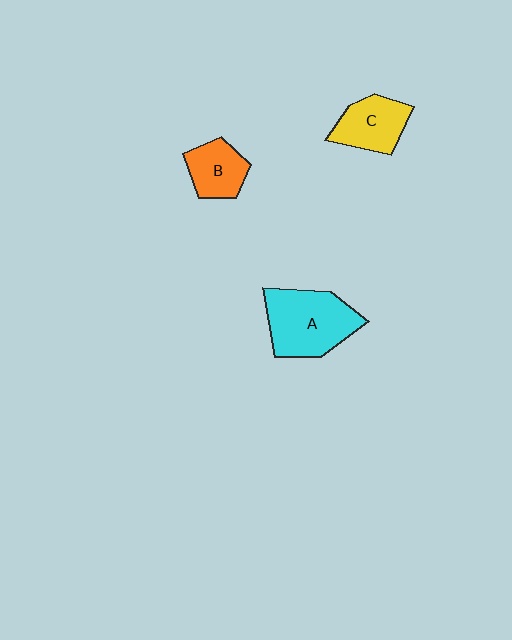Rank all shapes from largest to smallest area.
From largest to smallest: A (cyan), C (yellow), B (orange).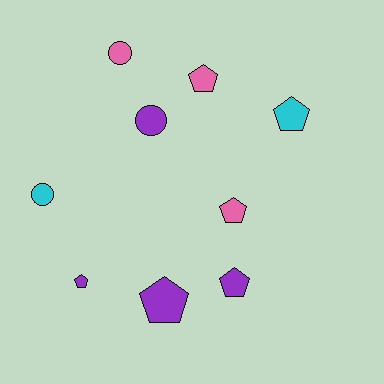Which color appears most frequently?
Purple, with 4 objects.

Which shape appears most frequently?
Pentagon, with 6 objects.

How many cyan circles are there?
There is 1 cyan circle.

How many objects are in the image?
There are 9 objects.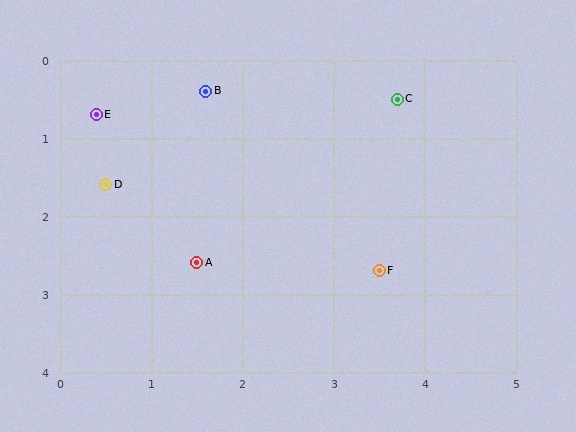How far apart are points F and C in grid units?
Points F and C are about 2.2 grid units apart.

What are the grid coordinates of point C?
Point C is at approximately (3.7, 0.5).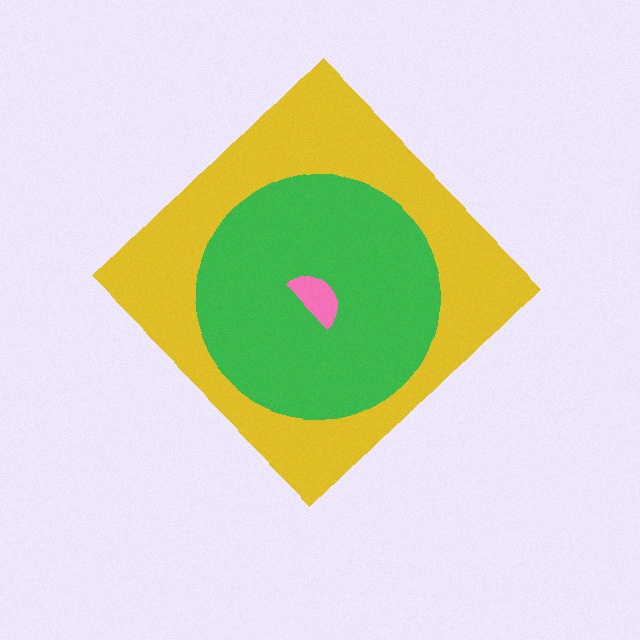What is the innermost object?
The pink semicircle.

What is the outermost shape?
The yellow diamond.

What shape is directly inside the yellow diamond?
The green circle.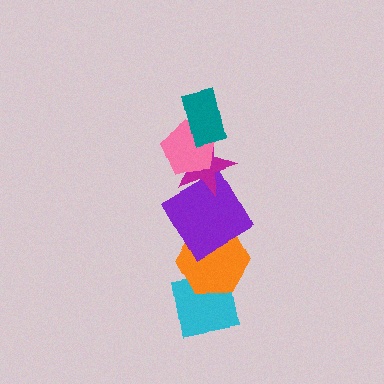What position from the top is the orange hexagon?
The orange hexagon is 5th from the top.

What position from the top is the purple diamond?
The purple diamond is 4th from the top.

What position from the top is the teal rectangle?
The teal rectangle is 1st from the top.